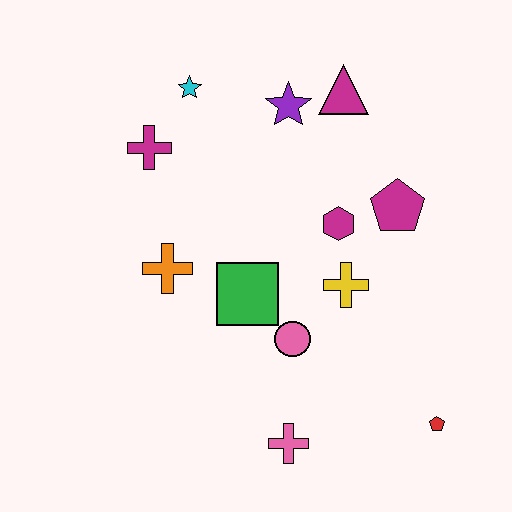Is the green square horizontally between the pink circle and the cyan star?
Yes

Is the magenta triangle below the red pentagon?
No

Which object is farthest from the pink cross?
The cyan star is farthest from the pink cross.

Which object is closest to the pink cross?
The pink circle is closest to the pink cross.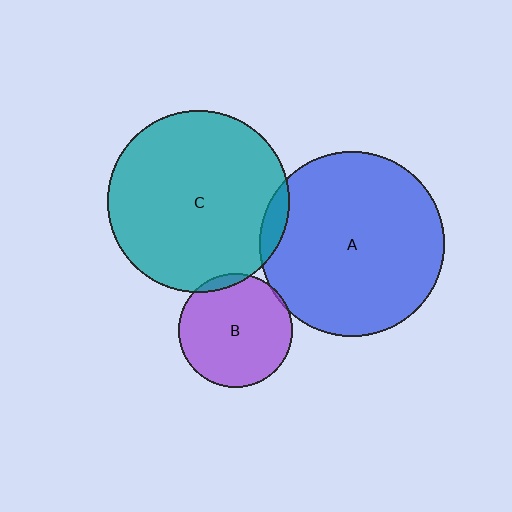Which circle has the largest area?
Circle A (blue).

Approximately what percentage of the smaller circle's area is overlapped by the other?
Approximately 5%.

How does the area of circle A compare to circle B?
Approximately 2.6 times.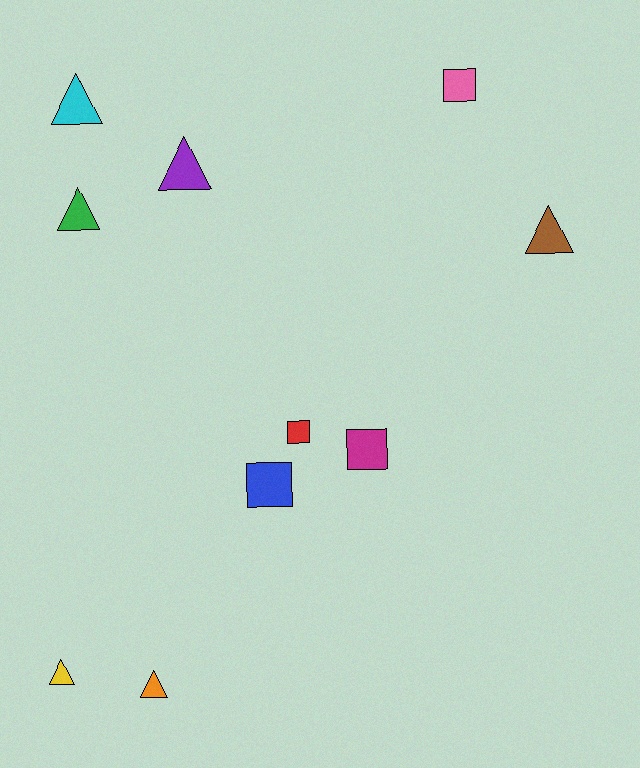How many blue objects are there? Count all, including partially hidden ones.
There is 1 blue object.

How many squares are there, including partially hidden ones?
There are 4 squares.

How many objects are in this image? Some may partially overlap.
There are 10 objects.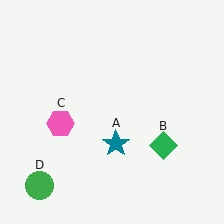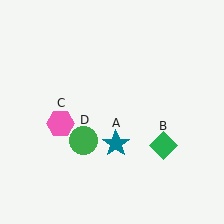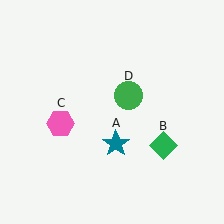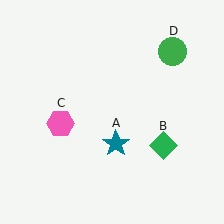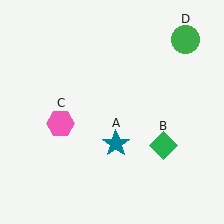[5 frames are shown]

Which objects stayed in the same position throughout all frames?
Teal star (object A) and green diamond (object B) and pink hexagon (object C) remained stationary.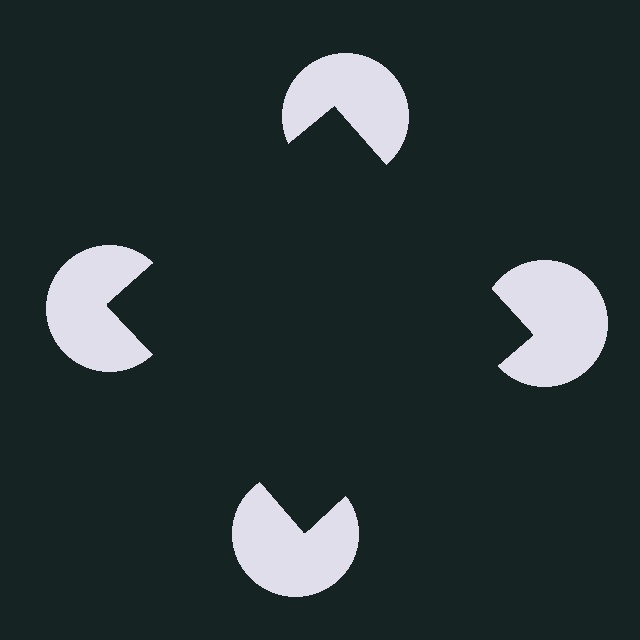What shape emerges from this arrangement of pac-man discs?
An illusory square — its edges are inferred from the aligned wedge cuts in the pac-man discs, not physically drawn.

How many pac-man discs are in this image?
There are 4 — one at each vertex of the illusory square.